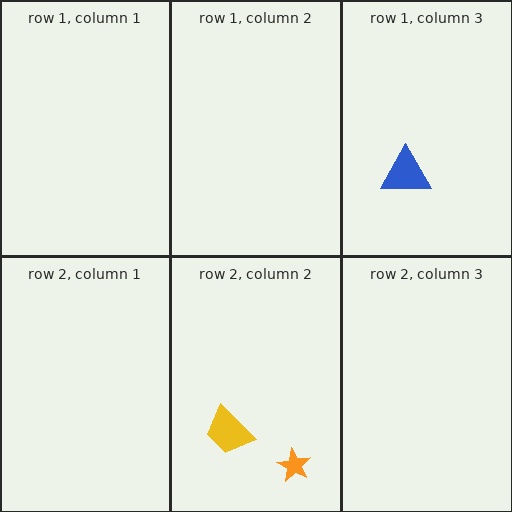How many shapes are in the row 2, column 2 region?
2.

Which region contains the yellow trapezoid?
The row 2, column 2 region.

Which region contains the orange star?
The row 2, column 2 region.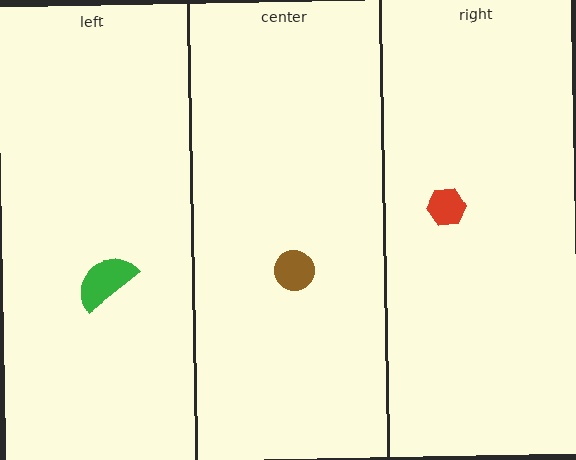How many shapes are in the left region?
1.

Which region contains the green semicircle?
The left region.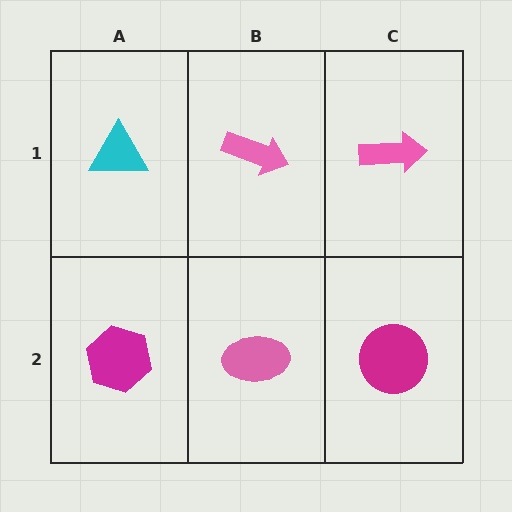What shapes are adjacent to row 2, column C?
A pink arrow (row 1, column C), a pink ellipse (row 2, column B).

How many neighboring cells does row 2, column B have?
3.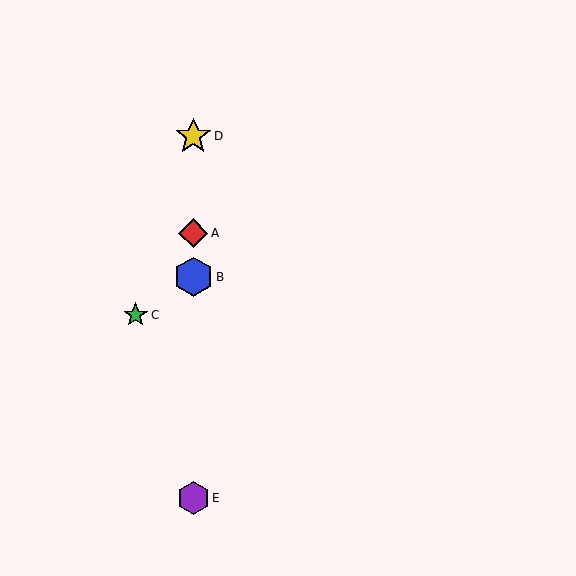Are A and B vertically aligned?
Yes, both are at x≈193.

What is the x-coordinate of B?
Object B is at x≈193.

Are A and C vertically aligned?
No, A is at x≈193 and C is at x≈136.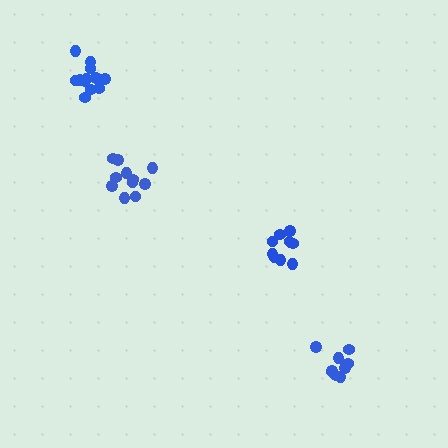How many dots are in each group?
Group 1: 9 dots, Group 2: 11 dots, Group 3: 12 dots, Group 4: 10 dots (42 total).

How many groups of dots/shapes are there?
There are 4 groups.